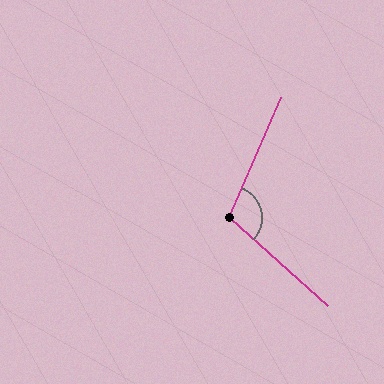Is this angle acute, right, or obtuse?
It is obtuse.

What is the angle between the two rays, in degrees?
Approximately 109 degrees.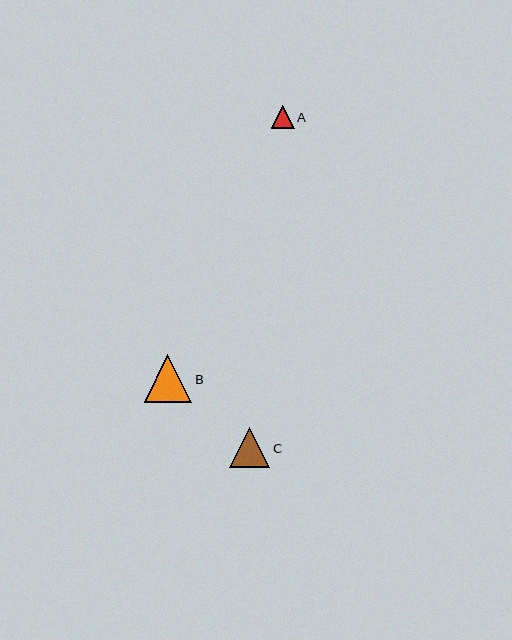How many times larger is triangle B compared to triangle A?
Triangle B is approximately 2.1 times the size of triangle A.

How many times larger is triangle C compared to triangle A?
Triangle C is approximately 1.8 times the size of triangle A.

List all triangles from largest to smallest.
From largest to smallest: B, C, A.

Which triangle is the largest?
Triangle B is the largest with a size of approximately 47 pixels.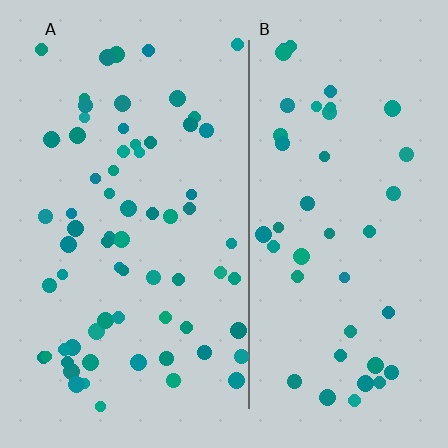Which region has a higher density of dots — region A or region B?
A (the left).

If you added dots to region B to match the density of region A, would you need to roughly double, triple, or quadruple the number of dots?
Approximately double.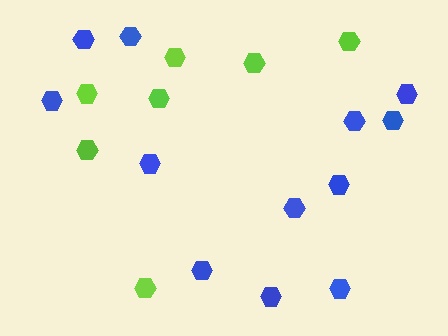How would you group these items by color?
There are 2 groups: one group of blue hexagons (12) and one group of lime hexagons (7).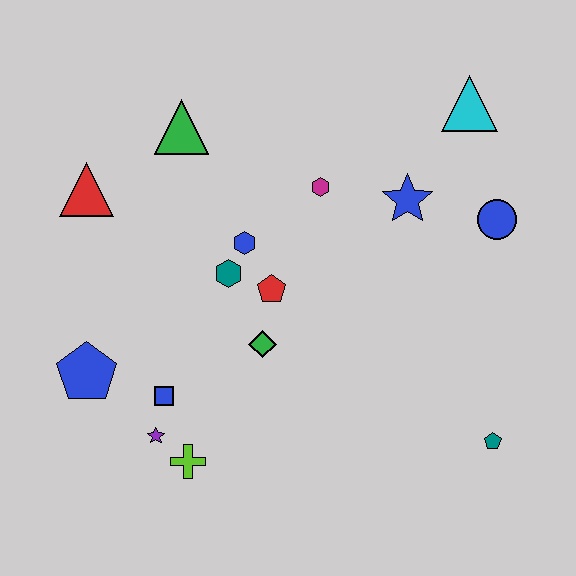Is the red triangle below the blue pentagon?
No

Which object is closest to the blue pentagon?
The blue square is closest to the blue pentagon.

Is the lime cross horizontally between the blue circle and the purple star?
Yes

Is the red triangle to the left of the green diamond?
Yes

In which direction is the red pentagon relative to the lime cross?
The red pentagon is above the lime cross.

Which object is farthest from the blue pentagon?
The cyan triangle is farthest from the blue pentagon.